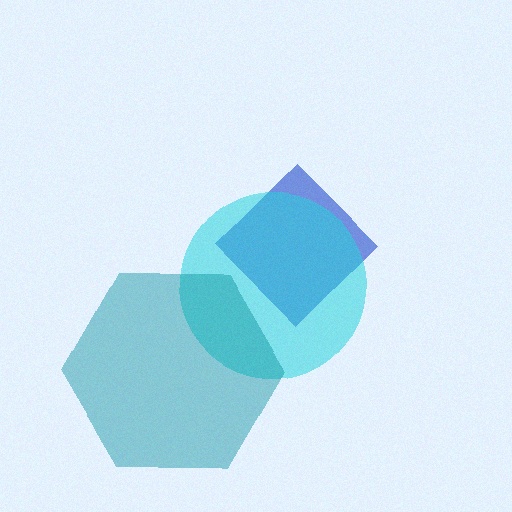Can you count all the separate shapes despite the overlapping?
Yes, there are 3 separate shapes.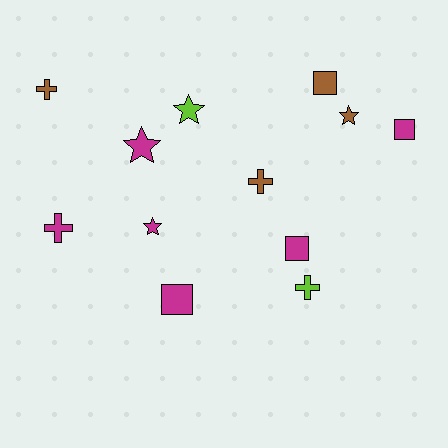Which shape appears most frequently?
Square, with 4 objects.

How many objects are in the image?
There are 12 objects.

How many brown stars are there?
There is 1 brown star.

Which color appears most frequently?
Magenta, with 6 objects.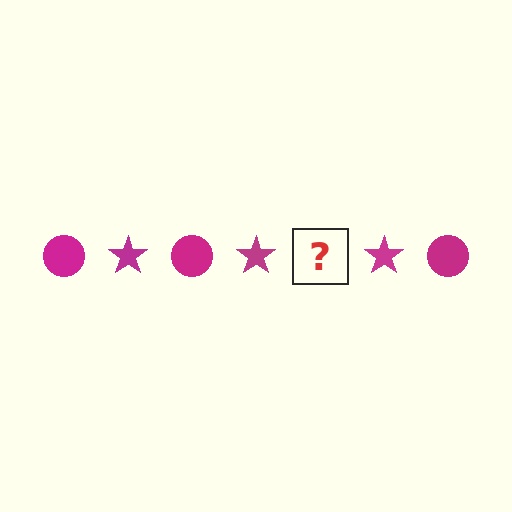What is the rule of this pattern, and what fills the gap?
The rule is that the pattern cycles through circle, star shapes in magenta. The gap should be filled with a magenta circle.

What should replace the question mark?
The question mark should be replaced with a magenta circle.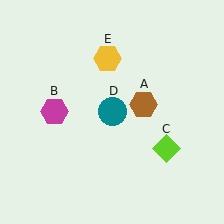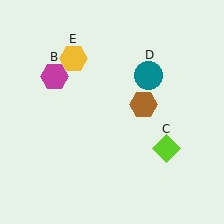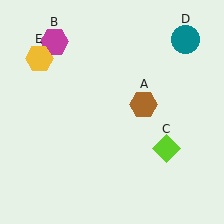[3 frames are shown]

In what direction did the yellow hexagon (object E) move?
The yellow hexagon (object E) moved left.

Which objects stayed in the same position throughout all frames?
Brown hexagon (object A) and lime diamond (object C) remained stationary.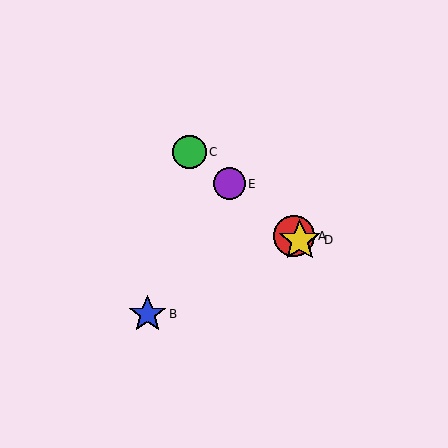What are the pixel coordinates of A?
Object A is at (294, 236).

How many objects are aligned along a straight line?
4 objects (A, C, D, E) are aligned along a straight line.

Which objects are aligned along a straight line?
Objects A, C, D, E are aligned along a straight line.